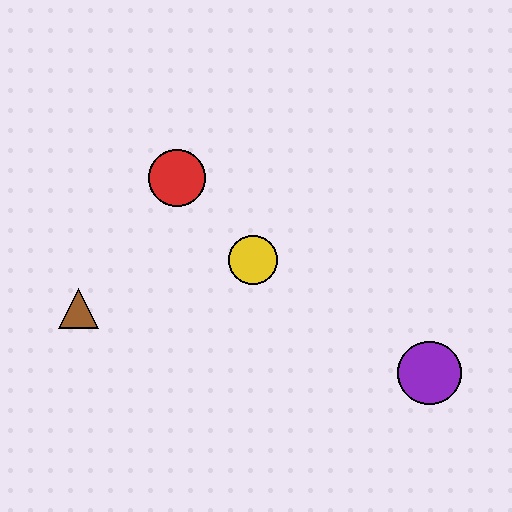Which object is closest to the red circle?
The yellow circle is closest to the red circle.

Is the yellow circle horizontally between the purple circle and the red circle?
Yes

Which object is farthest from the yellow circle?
The purple circle is farthest from the yellow circle.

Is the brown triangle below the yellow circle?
Yes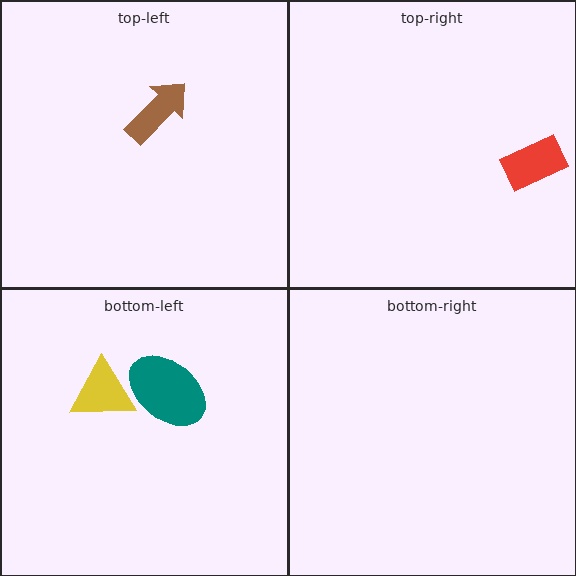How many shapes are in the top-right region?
1.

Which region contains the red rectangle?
The top-right region.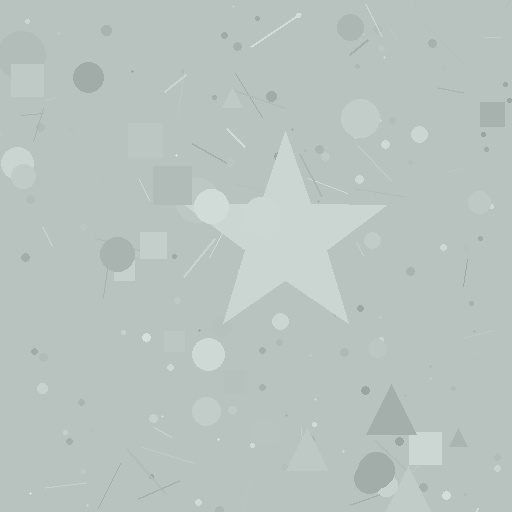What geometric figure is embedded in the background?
A star is embedded in the background.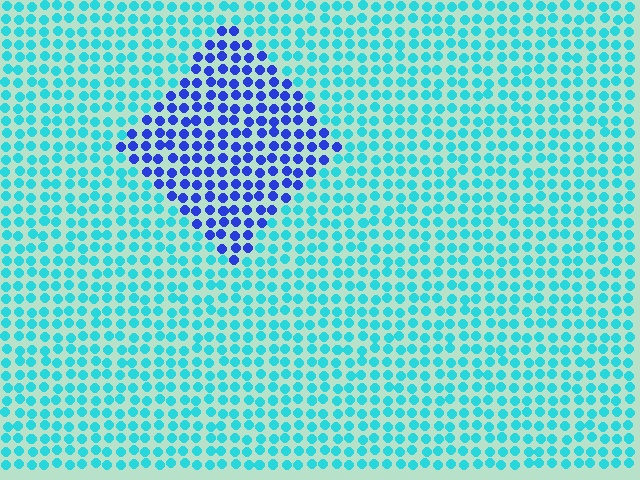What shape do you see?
I see a diamond.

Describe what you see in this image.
The image is filled with small cyan elements in a uniform arrangement. A diamond-shaped region is visible where the elements are tinted to a slightly different hue, forming a subtle color boundary.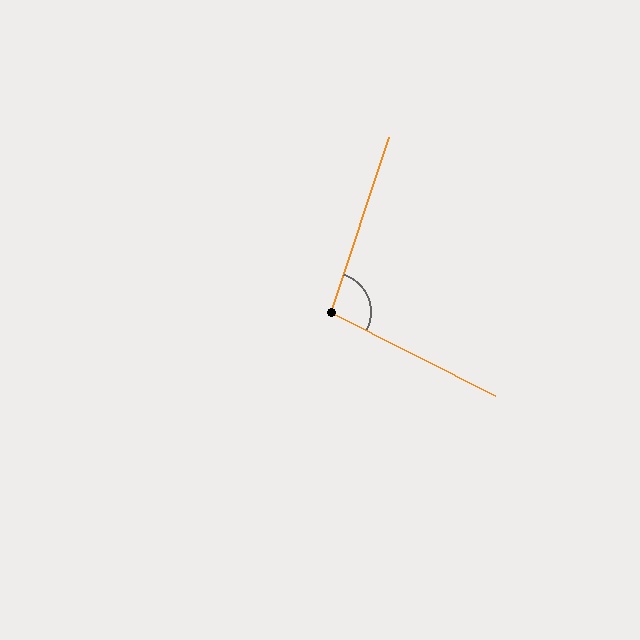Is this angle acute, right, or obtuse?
It is obtuse.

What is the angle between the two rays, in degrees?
Approximately 99 degrees.